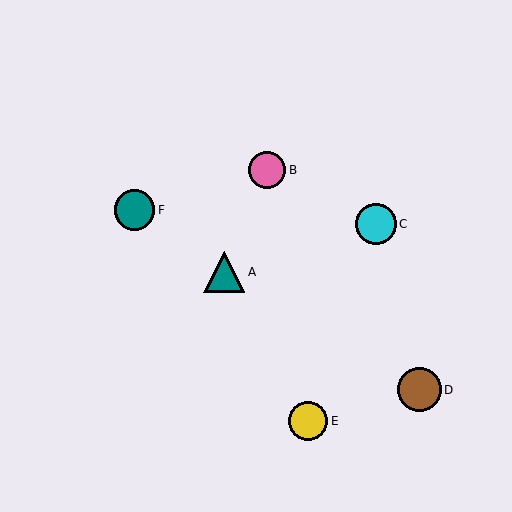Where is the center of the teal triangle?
The center of the teal triangle is at (224, 272).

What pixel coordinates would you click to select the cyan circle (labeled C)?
Click at (376, 224) to select the cyan circle C.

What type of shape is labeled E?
Shape E is a yellow circle.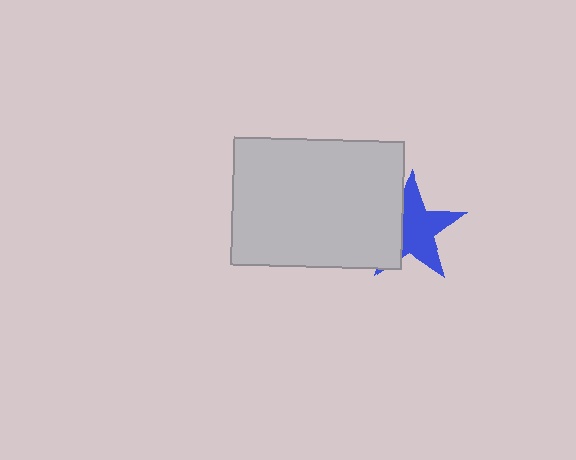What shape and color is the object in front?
The object in front is a light gray rectangle.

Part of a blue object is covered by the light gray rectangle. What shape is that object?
It is a star.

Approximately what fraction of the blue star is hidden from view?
Roughly 36% of the blue star is hidden behind the light gray rectangle.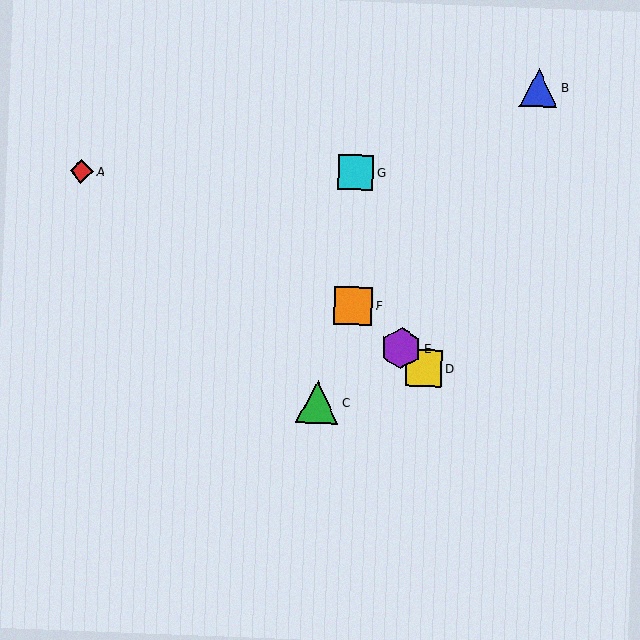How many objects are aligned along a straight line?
3 objects (D, E, F) are aligned along a straight line.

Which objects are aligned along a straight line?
Objects D, E, F are aligned along a straight line.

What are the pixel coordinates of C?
Object C is at (317, 402).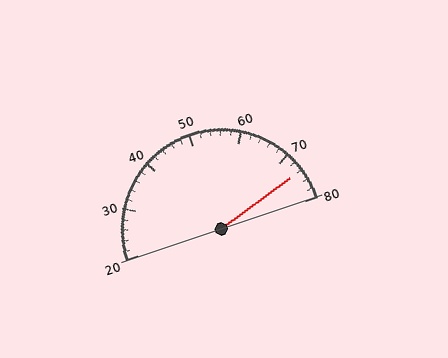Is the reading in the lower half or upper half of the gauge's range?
The reading is in the upper half of the range (20 to 80).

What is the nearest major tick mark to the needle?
The nearest major tick mark is 70.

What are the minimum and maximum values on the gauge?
The gauge ranges from 20 to 80.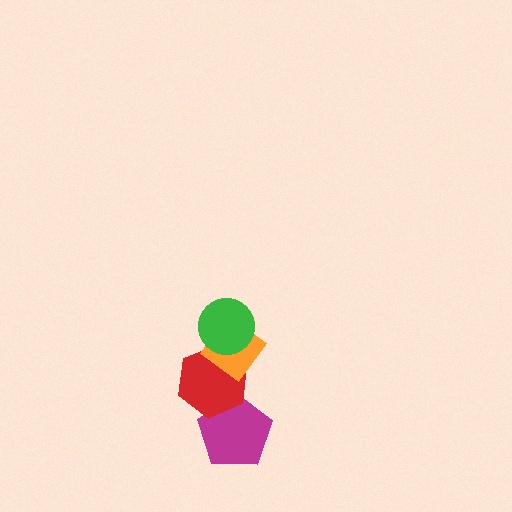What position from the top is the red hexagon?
The red hexagon is 3rd from the top.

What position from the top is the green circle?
The green circle is 1st from the top.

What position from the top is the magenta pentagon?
The magenta pentagon is 4th from the top.